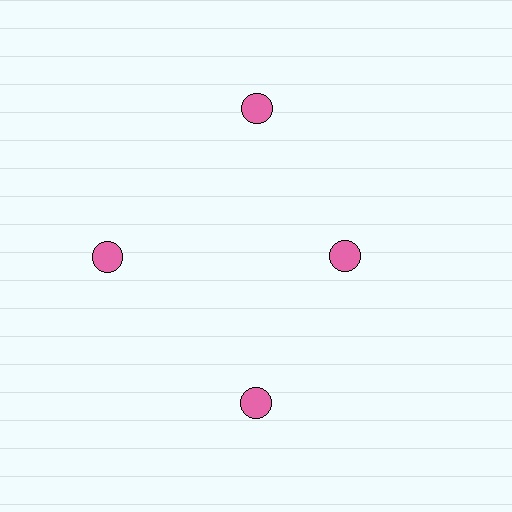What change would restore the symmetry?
The symmetry would be restored by moving it outward, back onto the ring so that all 4 circles sit at equal angles and equal distance from the center.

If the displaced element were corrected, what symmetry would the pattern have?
It would have 4-fold rotational symmetry — the pattern would map onto itself every 90 degrees.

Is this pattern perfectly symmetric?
No. The 4 pink circles are arranged in a ring, but one element near the 3 o'clock position is pulled inward toward the center, breaking the 4-fold rotational symmetry.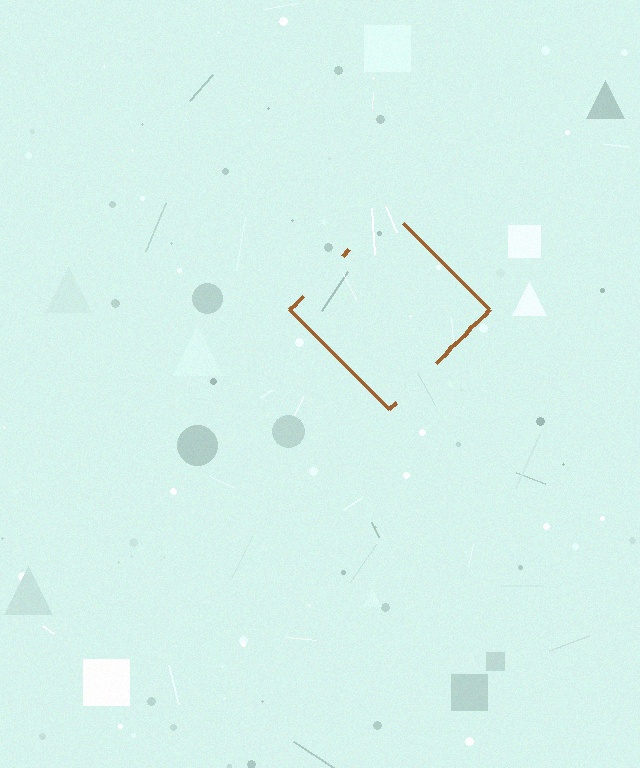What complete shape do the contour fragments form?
The contour fragments form a diamond.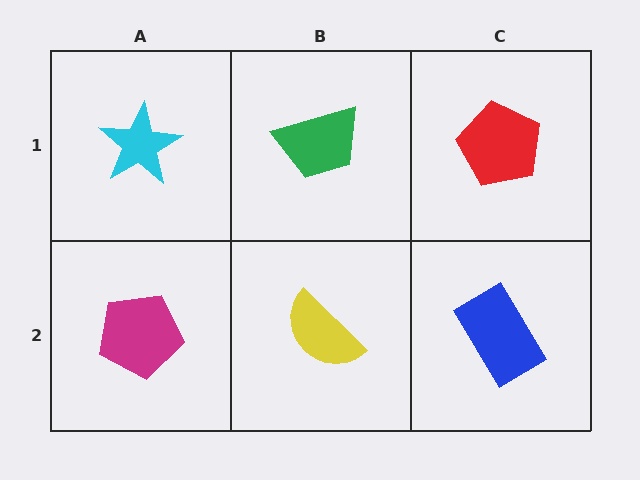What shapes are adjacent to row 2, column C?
A red pentagon (row 1, column C), a yellow semicircle (row 2, column B).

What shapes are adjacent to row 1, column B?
A yellow semicircle (row 2, column B), a cyan star (row 1, column A), a red pentagon (row 1, column C).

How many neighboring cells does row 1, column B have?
3.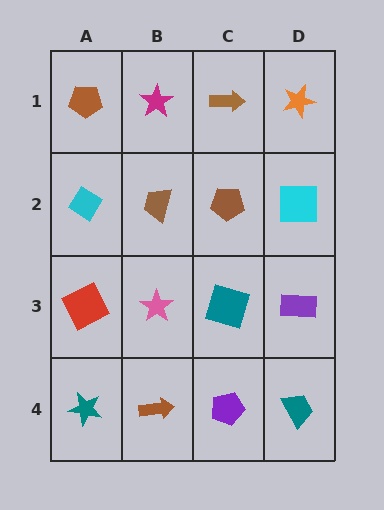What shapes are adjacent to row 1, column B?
A brown trapezoid (row 2, column B), a brown pentagon (row 1, column A), a brown arrow (row 1, column C).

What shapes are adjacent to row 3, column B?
A brown trapezoid (row 2, column B), a brown arrow (row 4, column B), a red square (row 3, column A), a teal square (row 3, column C).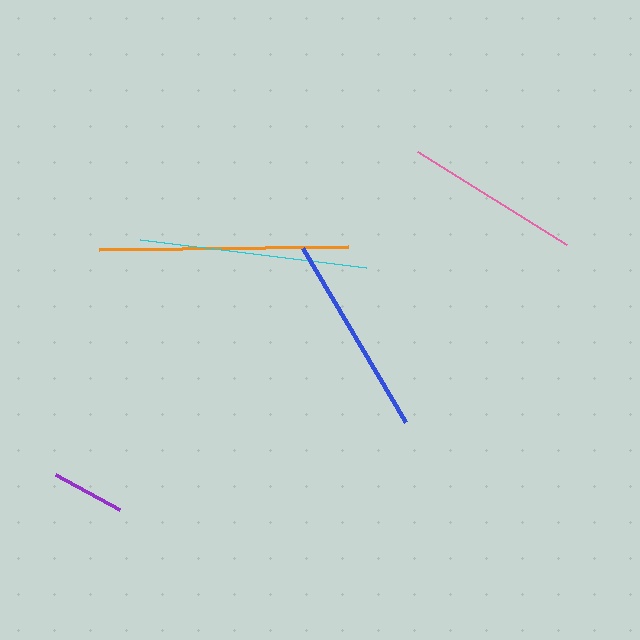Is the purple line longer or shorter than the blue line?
The blue line is longer than the purple line.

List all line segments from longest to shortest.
From longest to shortest: orange, cyan, blue, pink, purple.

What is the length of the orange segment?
The orange segment is approximately 248 pixels long.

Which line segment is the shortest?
The purple line is the shortest at approximately 73 pixels.